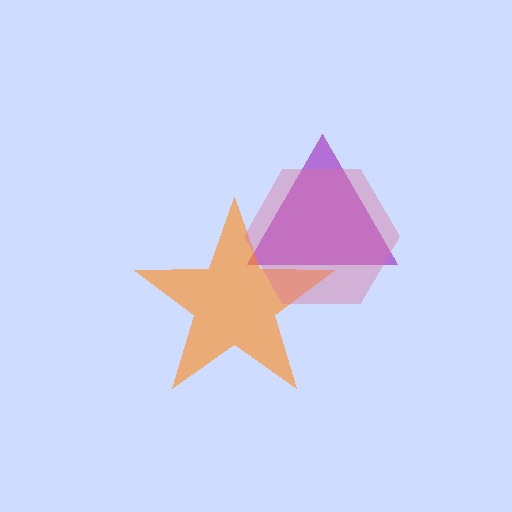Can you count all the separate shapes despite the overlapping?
Yes, there are 3 separate shapes.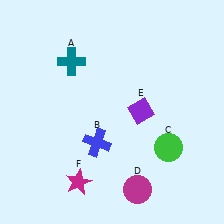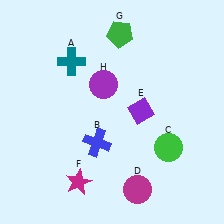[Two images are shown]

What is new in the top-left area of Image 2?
A purple circle (H) was added in the top-left area of Image 2.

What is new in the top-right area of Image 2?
A green pentagon (G) was added in the top-right area of Image 2.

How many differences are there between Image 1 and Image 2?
There are 2 differences between the two images.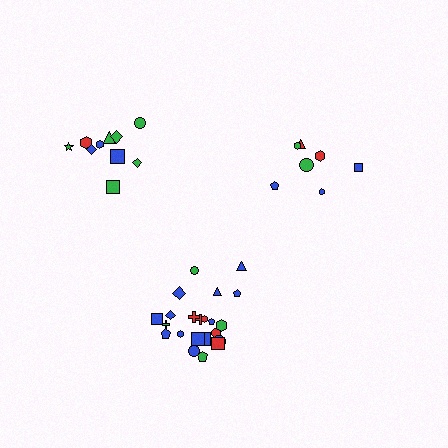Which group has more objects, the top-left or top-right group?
The top-left group.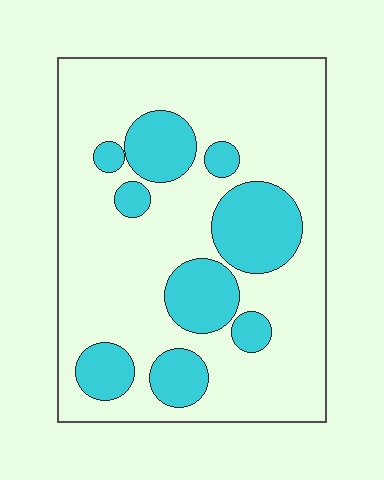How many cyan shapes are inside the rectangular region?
9.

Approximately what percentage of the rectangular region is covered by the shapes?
Approximately 25%.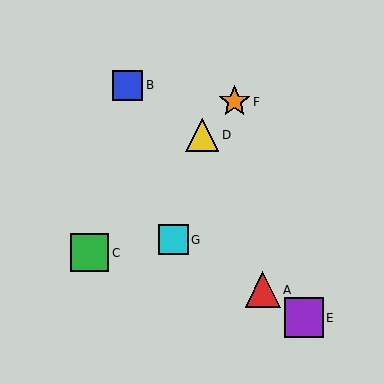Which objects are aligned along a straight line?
Objects C, D, F are aligned along a straight line.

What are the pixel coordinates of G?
Object G is at (173, 240).